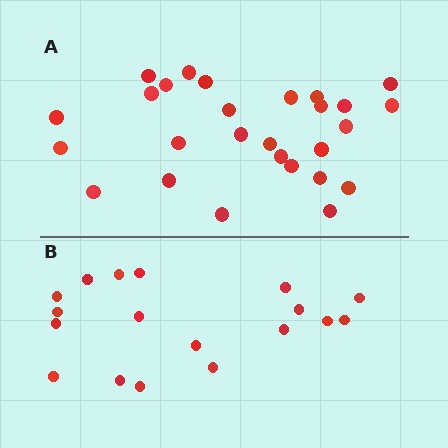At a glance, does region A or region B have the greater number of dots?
Region A (the top region) has more dots.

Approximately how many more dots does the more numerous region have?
Region A has roughly 8 or so more dots than region B.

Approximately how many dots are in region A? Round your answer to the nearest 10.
About 30 dots. (The exact count is 27, which rounds to 30.)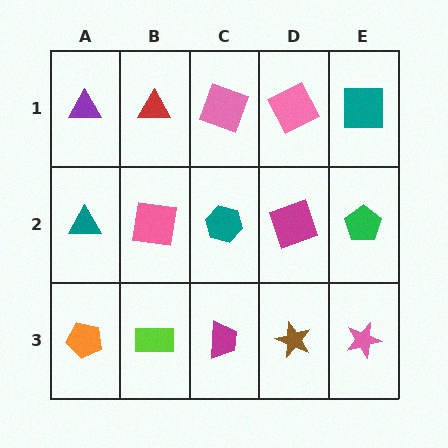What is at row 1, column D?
A pink square.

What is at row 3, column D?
A brown star.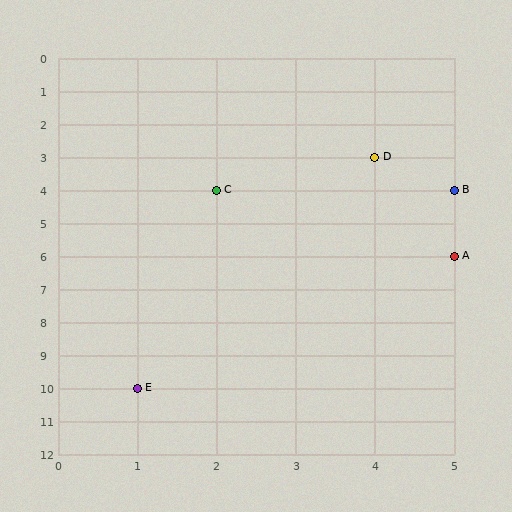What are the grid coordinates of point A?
Point A is at grid coordinates (5, 6).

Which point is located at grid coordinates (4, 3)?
Point D is at (4, 3).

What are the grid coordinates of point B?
Point B is at grid coordinates (5, 4).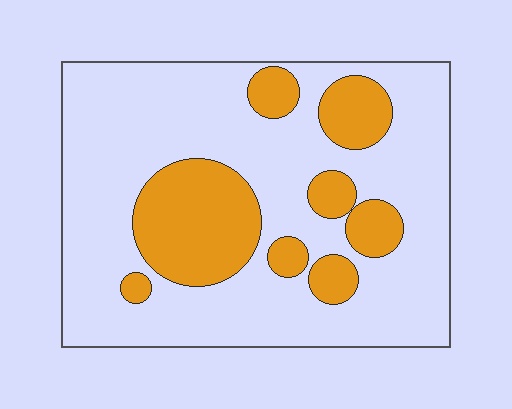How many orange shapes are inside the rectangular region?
8.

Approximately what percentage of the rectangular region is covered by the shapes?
Approximately 25%.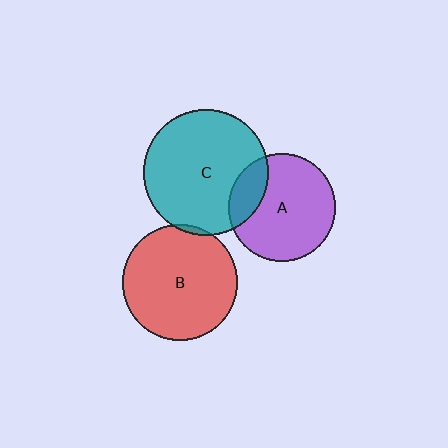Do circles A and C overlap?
Yes.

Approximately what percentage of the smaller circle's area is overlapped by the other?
Approximately 20%.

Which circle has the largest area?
Circle C (teal).